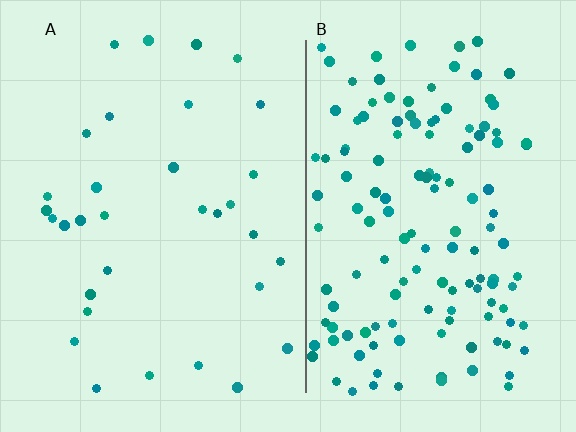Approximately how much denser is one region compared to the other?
Approximately 4.2× — region B over region A.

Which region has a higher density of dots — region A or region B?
B (the right).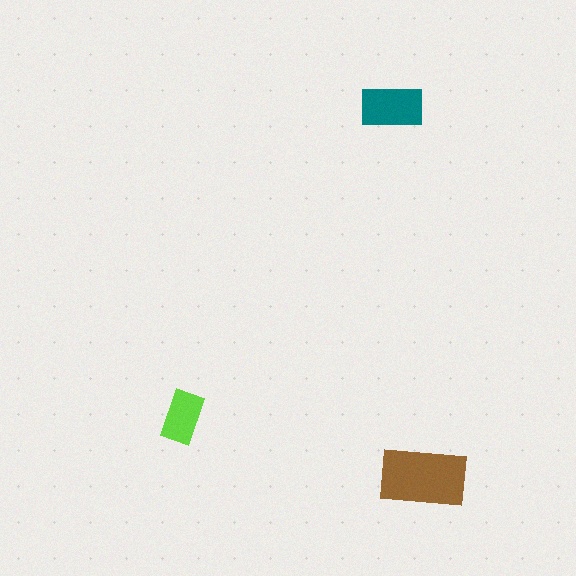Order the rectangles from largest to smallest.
the brown one, the teal one, the lime one.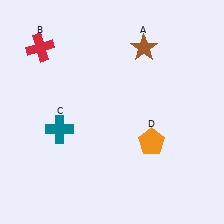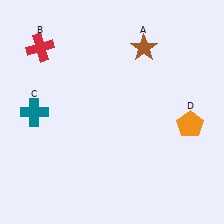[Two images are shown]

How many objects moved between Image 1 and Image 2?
2 objects moved between the two images.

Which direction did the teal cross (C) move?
The teal cross (C) moved left.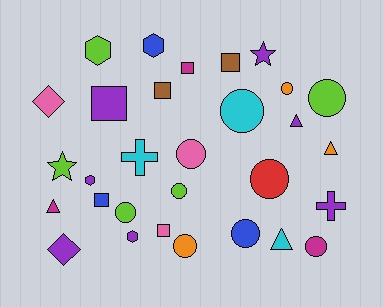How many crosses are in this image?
There are 2 crosses.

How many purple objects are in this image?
There are 7 purple objects.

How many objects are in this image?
There are 30 objects.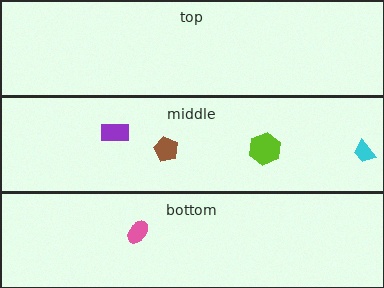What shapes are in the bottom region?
The pink ellipse.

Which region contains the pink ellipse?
The bottom region.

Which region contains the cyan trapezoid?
The middle region.